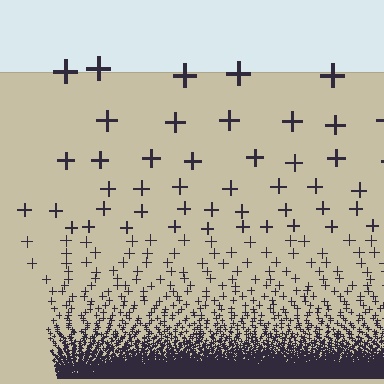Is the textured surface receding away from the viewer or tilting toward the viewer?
The surface appears to tilt toward the viewer. Texture elements get larger and sparser toward the top.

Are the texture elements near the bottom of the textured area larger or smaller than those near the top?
Smaller. The gradient is inverted — elements near the bottom are smaller and denser.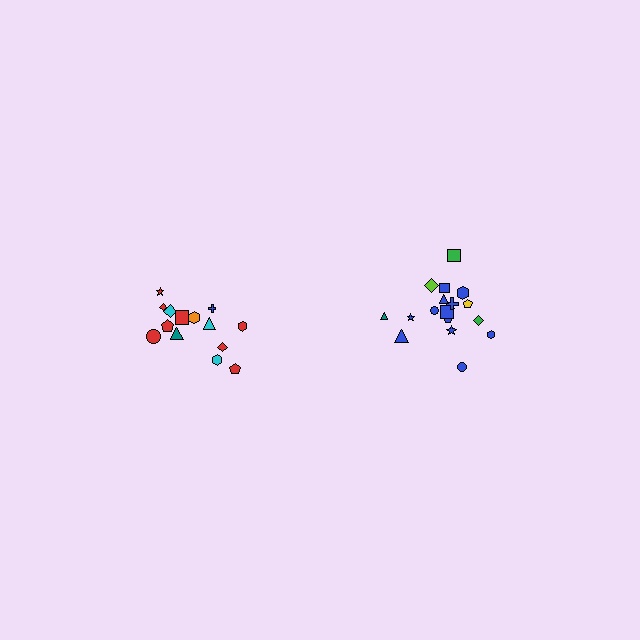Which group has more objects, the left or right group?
The right group.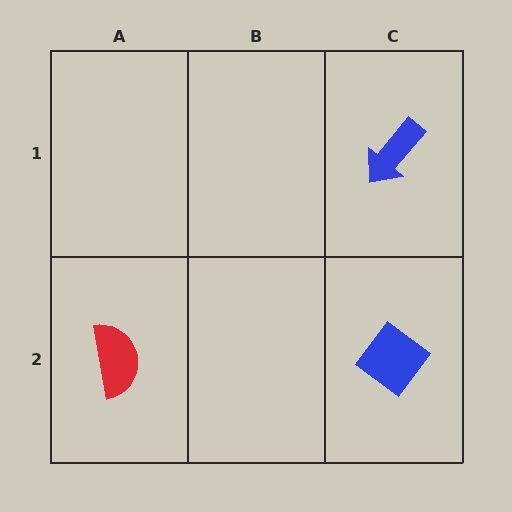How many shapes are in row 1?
1 shape.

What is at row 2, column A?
A red semicircle.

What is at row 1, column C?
A blue arrow.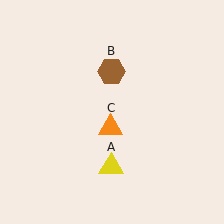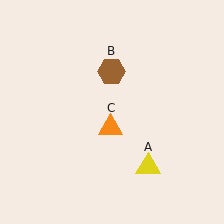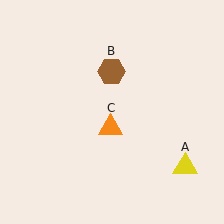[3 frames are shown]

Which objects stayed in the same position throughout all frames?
Brown hexagon (object B) and orange triangle (object C) remained stationary.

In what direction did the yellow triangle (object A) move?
The yellow triangle (object A) moved right.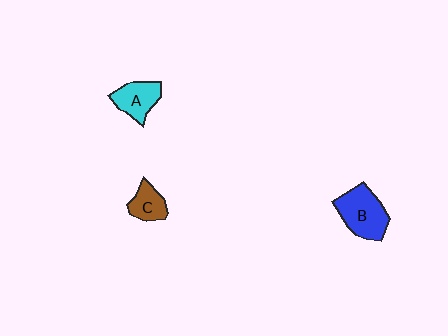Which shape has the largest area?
Shape B (blue).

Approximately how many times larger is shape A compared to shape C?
Approximately 1.3 times.